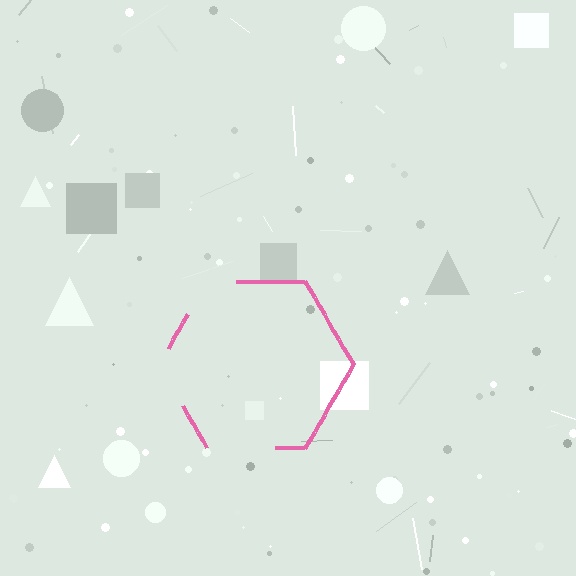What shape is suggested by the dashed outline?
The dashed outline suggests a hexagon.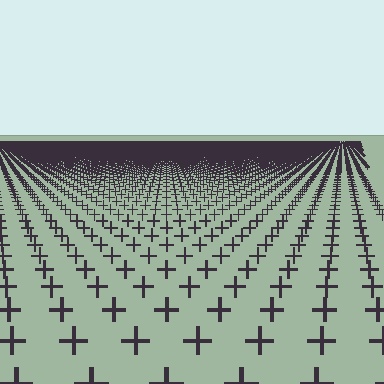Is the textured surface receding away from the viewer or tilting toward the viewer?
The surface is receding away from the viewer. Texture elements get smaller and denser toward the top.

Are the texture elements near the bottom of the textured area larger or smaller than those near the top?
Larger. Near the bottom, elements are closer to the viewer and appear at a bigger on-screen size.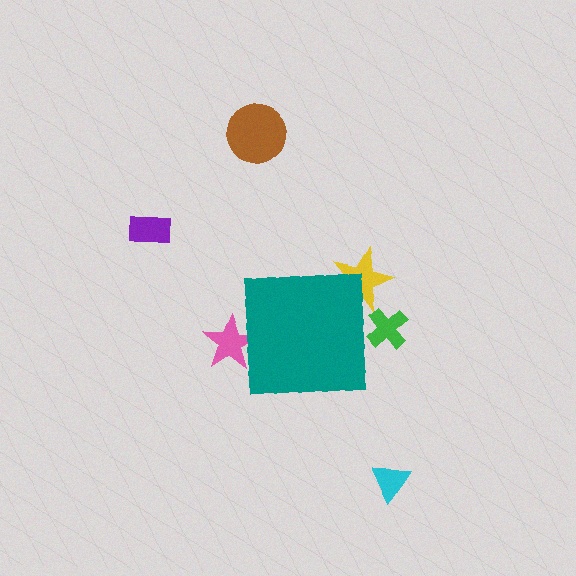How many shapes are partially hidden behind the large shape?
3 shapes are partially hidden.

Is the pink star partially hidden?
Yes, the pink star is partially hidden behind the teal square.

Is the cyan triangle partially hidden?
No, the cyan triangle is fully visible.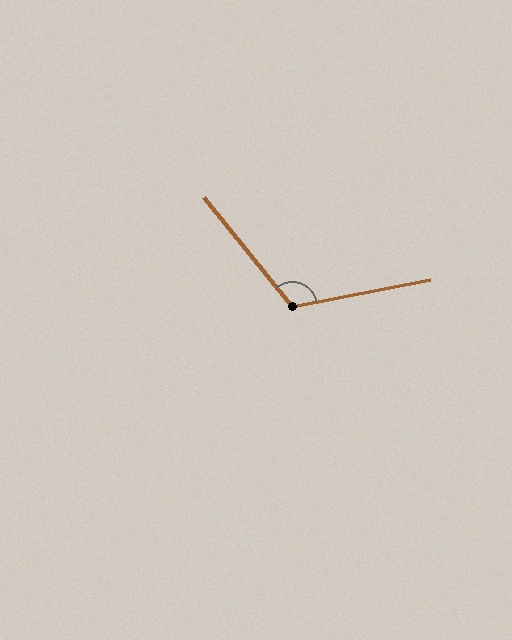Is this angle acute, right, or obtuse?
It is obtuse.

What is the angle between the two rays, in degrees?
Approximately 118 degrees.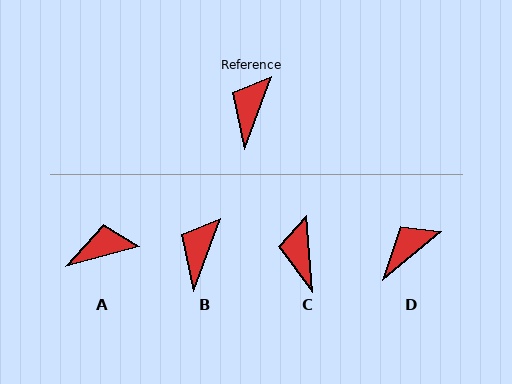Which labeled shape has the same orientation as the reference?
B.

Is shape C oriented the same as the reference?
No, it is off by about 25 degrees.